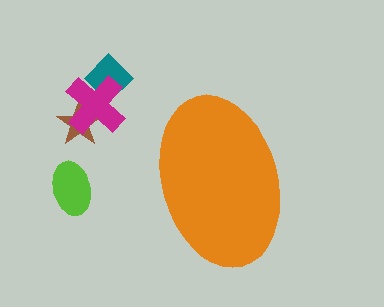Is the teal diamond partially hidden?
No, the teal diamond is fully visible.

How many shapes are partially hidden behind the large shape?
0 shapes are partially hidden.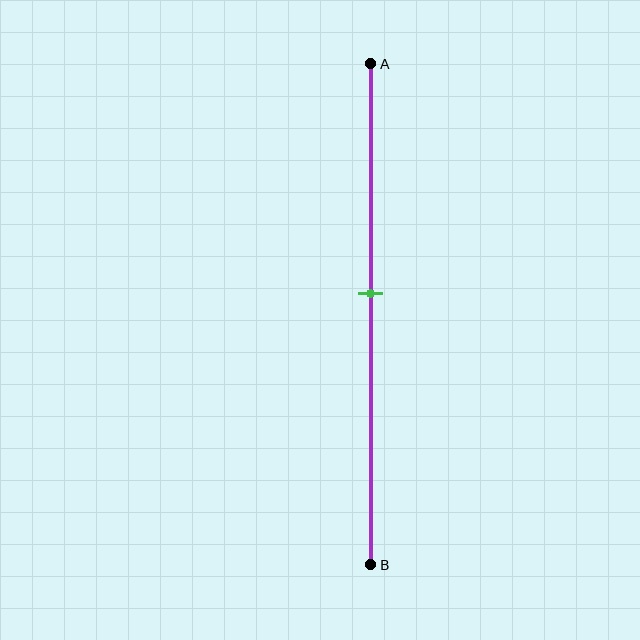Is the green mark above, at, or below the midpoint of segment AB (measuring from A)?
The green mark is above the midpoint of segment AB.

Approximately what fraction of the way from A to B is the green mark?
The green mark is approximately 45% of the way from A to B.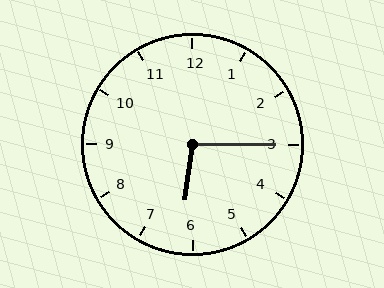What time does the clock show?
6:15.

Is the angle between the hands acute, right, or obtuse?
It is obtuse.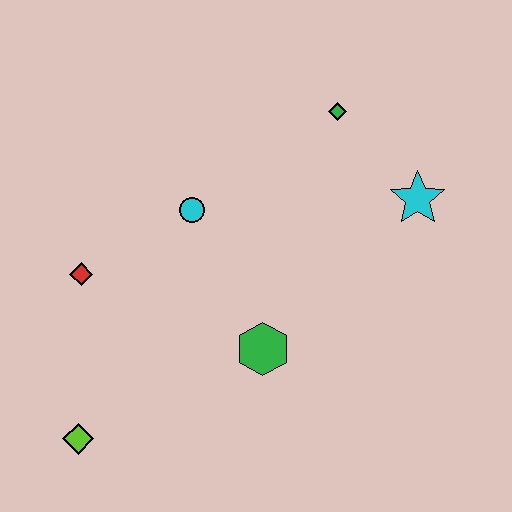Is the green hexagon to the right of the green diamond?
No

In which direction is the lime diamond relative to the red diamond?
The lime diamond is below the red diamond.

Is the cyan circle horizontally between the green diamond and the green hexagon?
No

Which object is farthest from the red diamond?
The cyan star is farthest from the red diamond.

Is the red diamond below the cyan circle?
Yes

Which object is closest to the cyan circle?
The red diamond is closest to the cyan circle.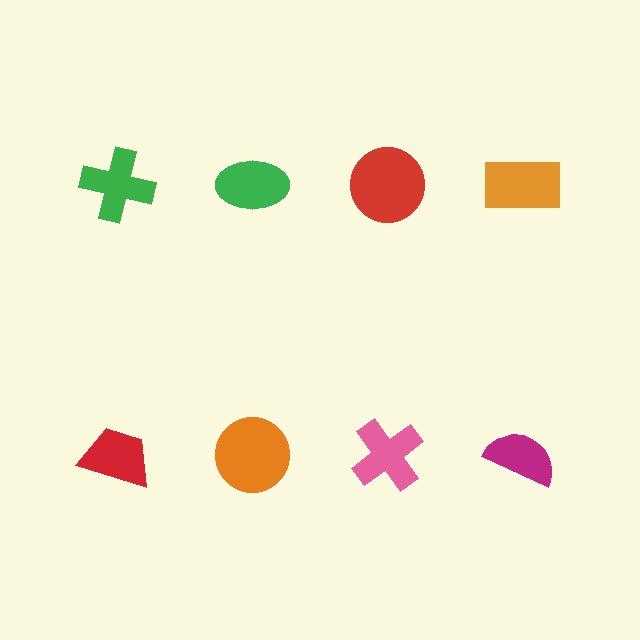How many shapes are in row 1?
4 shapes.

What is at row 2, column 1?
A red trapezoid.